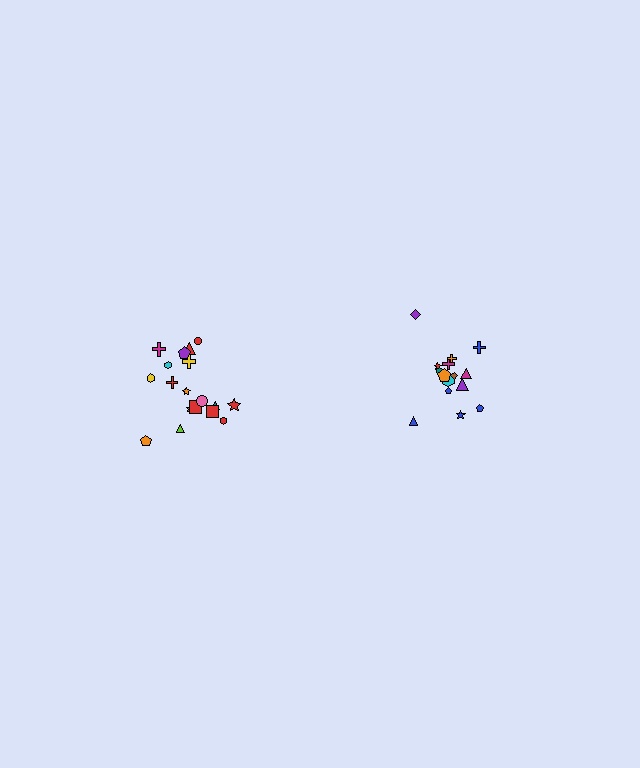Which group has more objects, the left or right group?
The left group.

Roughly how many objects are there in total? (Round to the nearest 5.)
Roughly 35 objects in total.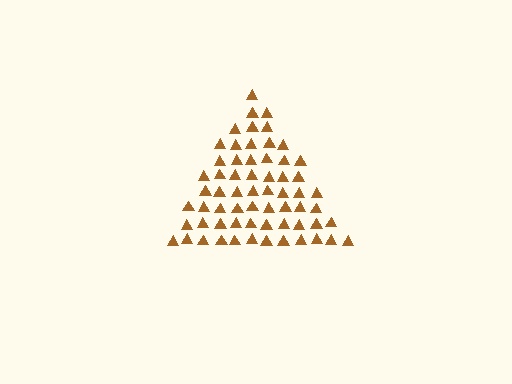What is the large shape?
The large shape is a triangle.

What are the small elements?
The small elements are triangles.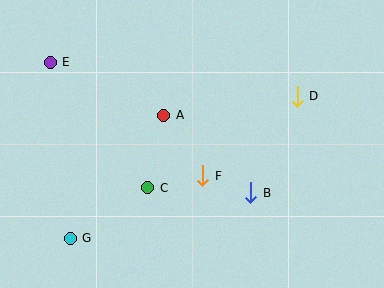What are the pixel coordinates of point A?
Point A is at (164, 115).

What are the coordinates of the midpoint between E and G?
The midpoint between E and G is at (60, 150).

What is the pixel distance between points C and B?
The distance between C and B is 103 pixels.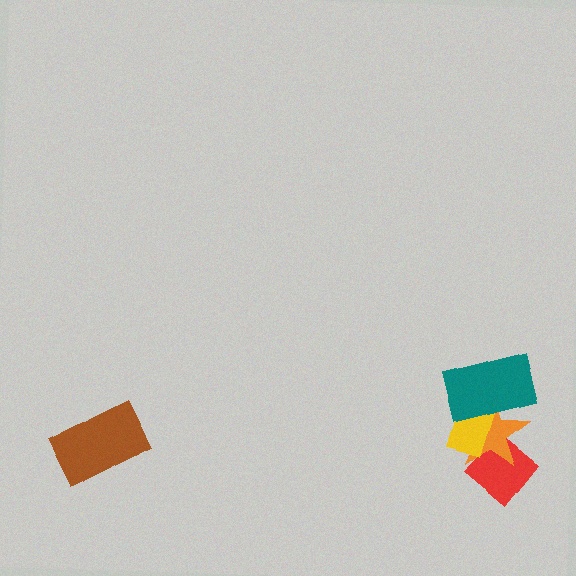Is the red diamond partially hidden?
Yes, it is partially covered by another shape.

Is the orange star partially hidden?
Yes, it is partially covered by another shape.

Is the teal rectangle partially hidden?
No, no other shape covers it.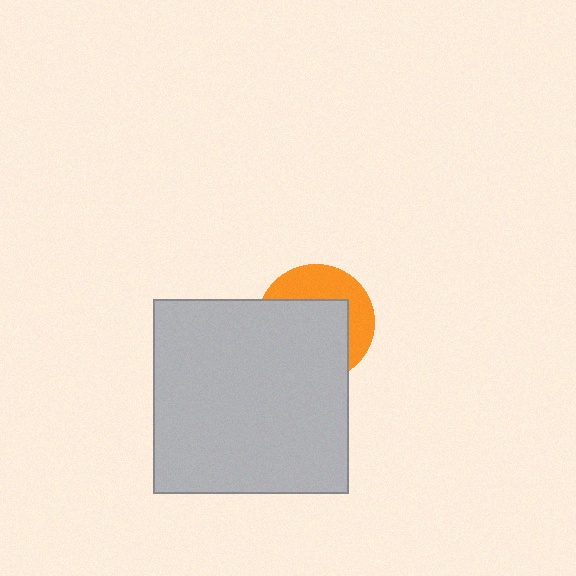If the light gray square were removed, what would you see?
You would see the complete orange circle.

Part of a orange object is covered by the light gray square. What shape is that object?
It is a circle.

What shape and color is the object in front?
The object in front is a light gray square.